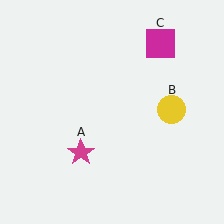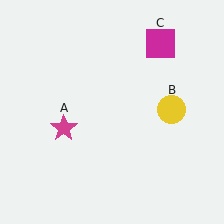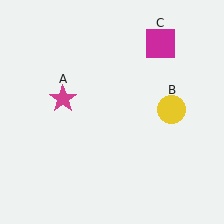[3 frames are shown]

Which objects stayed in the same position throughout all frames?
Yellow circle (object B) and magenta square (object C) remained stationary.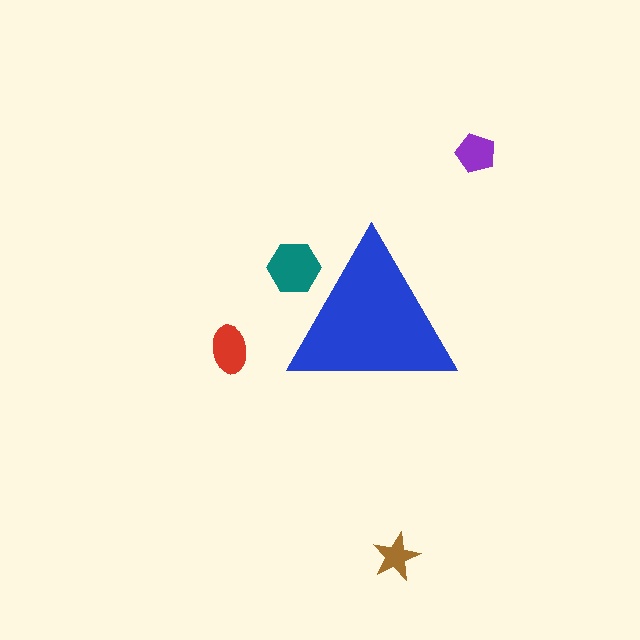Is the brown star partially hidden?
No, the brown star is fully visible.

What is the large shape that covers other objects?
A blue triangle.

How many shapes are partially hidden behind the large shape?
1 shape is partially hidden.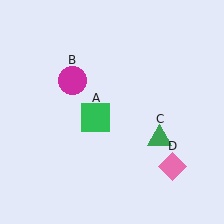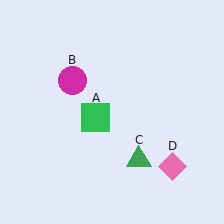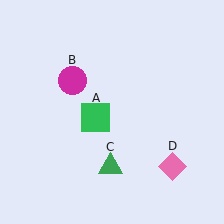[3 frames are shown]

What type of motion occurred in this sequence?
The green triangle (object C) rotated clockwise around the center of the scene.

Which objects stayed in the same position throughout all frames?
Green square (object A) and magenta circle (object B) and pink diamond (object D) remained stationary.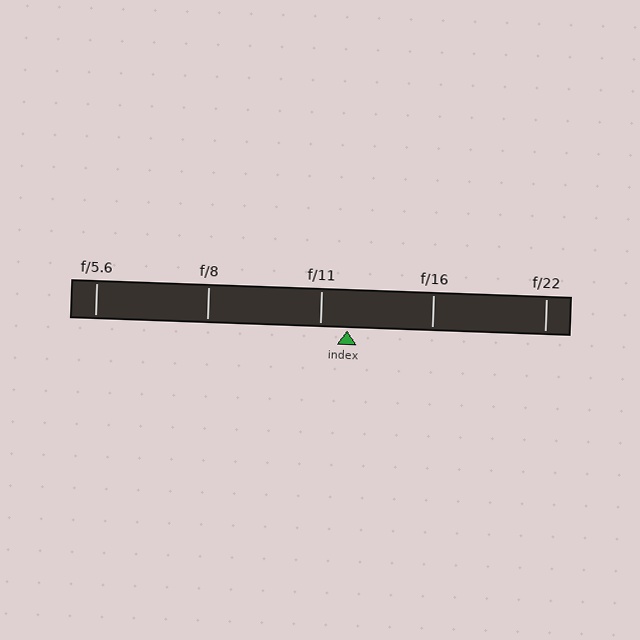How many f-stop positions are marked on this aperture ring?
There are 5 f-stop positions marked.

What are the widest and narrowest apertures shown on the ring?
The widest aperture shown is f/5.6 and the narrowest is f/22.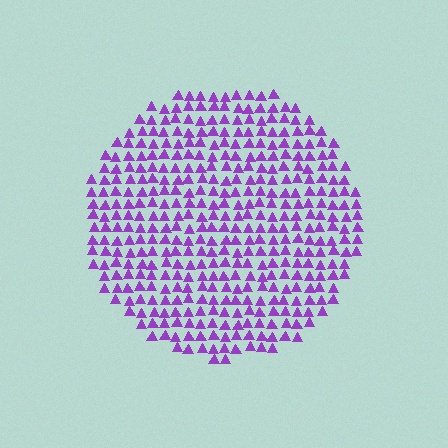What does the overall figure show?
The overall figure shows a circle.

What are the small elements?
The small elements are triangles.